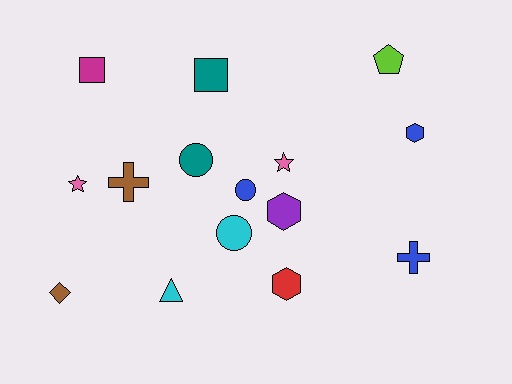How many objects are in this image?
There are 15 objects.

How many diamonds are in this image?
There is 1 diamond.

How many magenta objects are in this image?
There is 1 magenta object.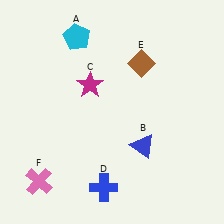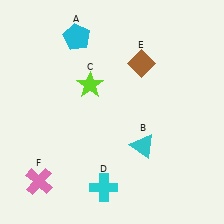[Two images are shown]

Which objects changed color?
B changed from blue to cyan. C changed from magenta to lime. D changed from blue to cyan.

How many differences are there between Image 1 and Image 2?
There are 3 differences between the two images.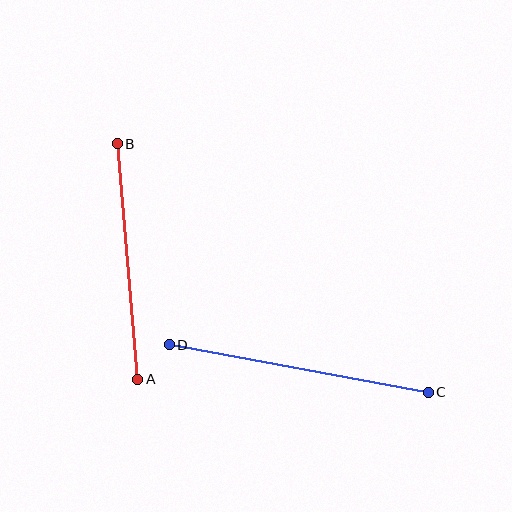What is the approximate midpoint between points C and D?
The midpoint is at approximately (299, 368) pixels.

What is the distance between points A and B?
The distance is approximately 236 pixels.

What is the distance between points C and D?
The distance is approximately 263 pixels.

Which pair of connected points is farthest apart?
Points C and D are farthest apart.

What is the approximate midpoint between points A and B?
The midpoint is at approximately (128, 262) pixels.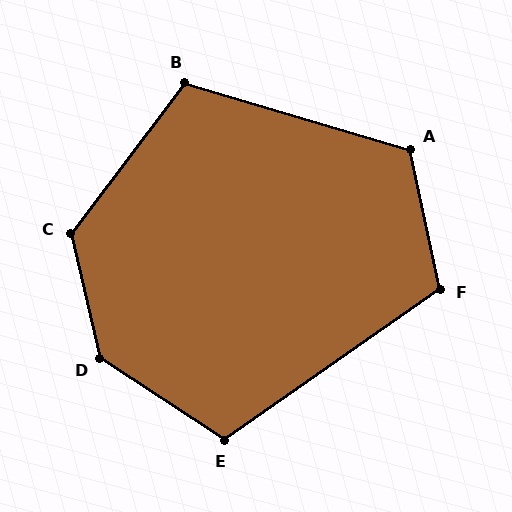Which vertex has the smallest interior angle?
B, at approximately 111 degrees.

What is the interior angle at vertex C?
Approximately 130 degrees (obtuse).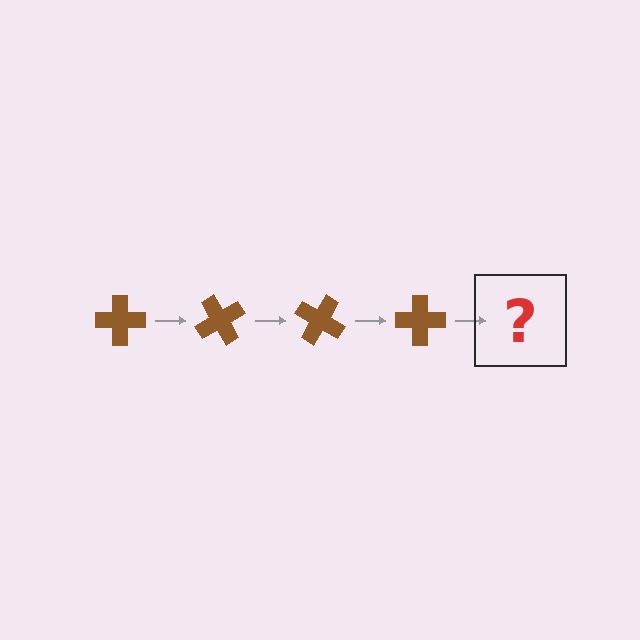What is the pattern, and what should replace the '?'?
The pattern is that the cross rotates 60 degrees each step. The '?' should be a brown cross rotated 240 degrees.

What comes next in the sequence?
The next element should be a brown cross rotated 240 degrees.